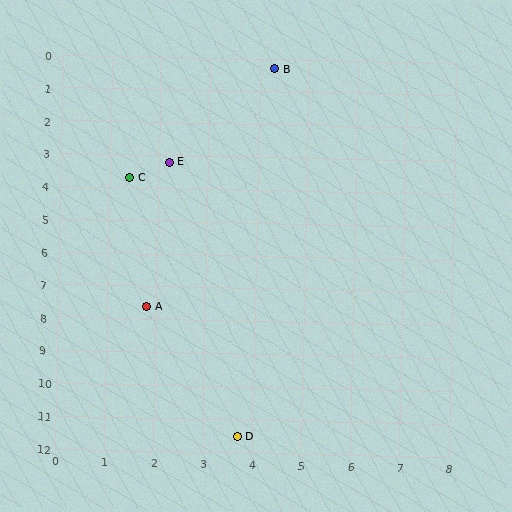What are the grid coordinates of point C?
Point C is at approximately (1.4, 3.7).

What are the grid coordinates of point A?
Point A is at approximately (1.8, 7.6).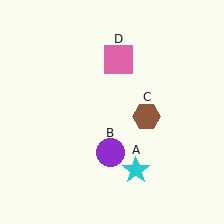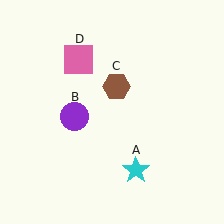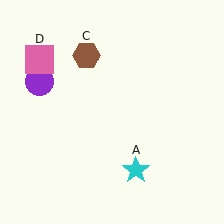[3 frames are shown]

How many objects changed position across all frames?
3 objects changed position: purple circle (object B), brown hexagon (object C), pink square (object D).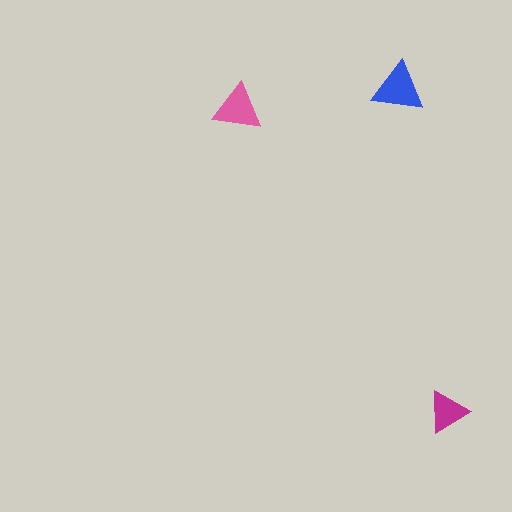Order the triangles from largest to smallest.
the blue one, the pink one, the magenta one.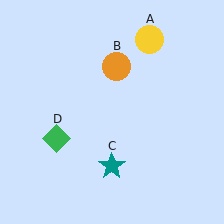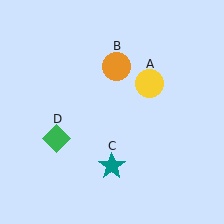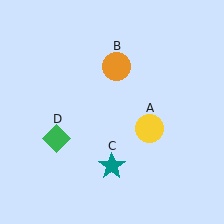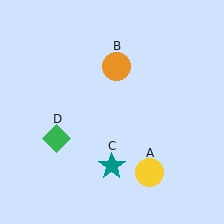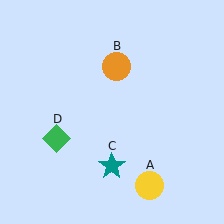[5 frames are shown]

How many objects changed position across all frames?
1 object changed position: yellow circle (object A).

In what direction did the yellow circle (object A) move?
The yellow circle (object A) moved down.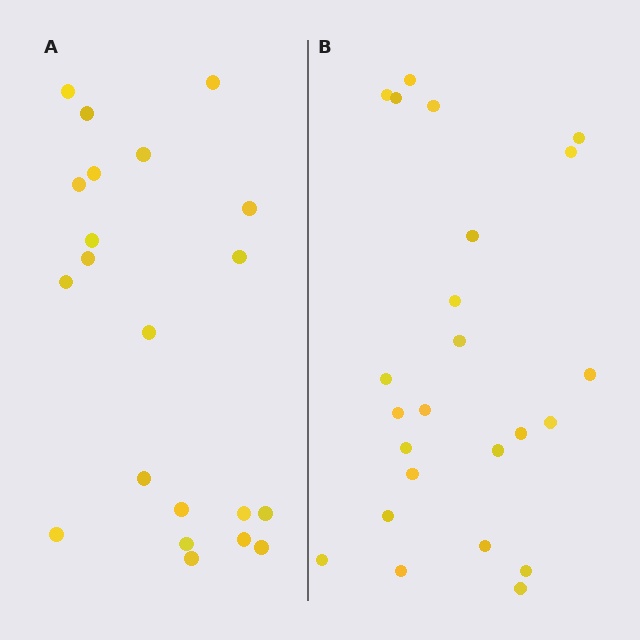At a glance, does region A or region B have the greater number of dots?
Region B (the right region) has more dots.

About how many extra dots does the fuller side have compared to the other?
Region B has just a few more — roughly 2 or 3 more dots than region A.